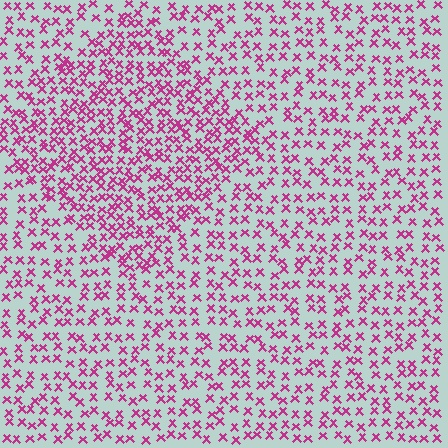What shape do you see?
I see a diamond.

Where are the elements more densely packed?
The elements are more densely packed inside the diamond boundary.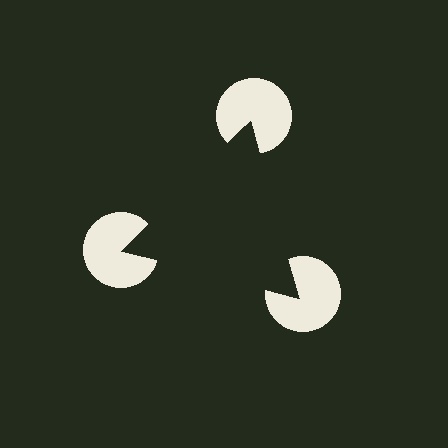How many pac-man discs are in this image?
There are 3 — one at each vertex of the illusory triangle.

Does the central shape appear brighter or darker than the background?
It typically appears slightly darker than the background, even though no actual brightness change is drawn.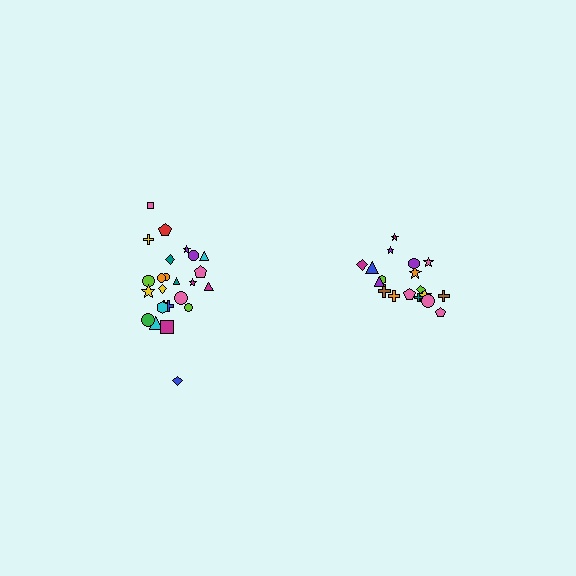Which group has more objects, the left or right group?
The left group.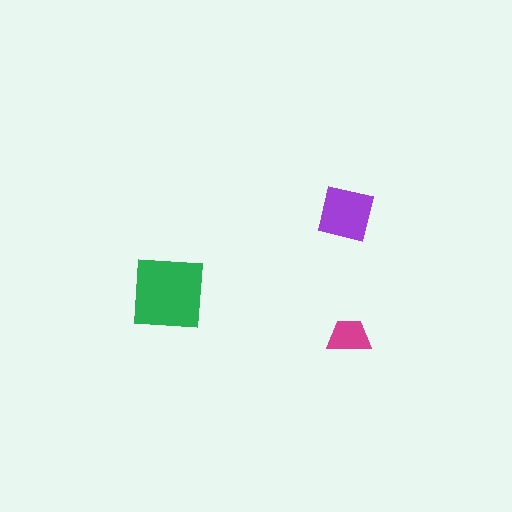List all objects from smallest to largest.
The magenta trapezoid, the purple square, the green square.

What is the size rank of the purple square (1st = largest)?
2nd.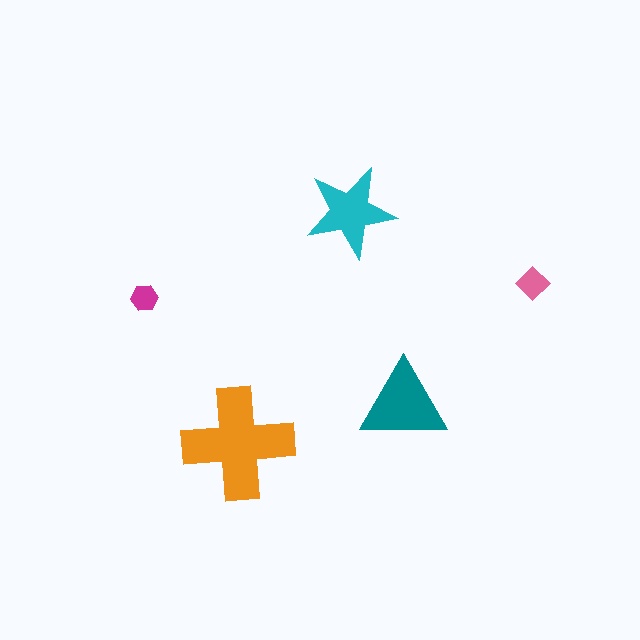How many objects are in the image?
There are 5 objects in the image.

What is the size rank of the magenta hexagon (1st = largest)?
5th.